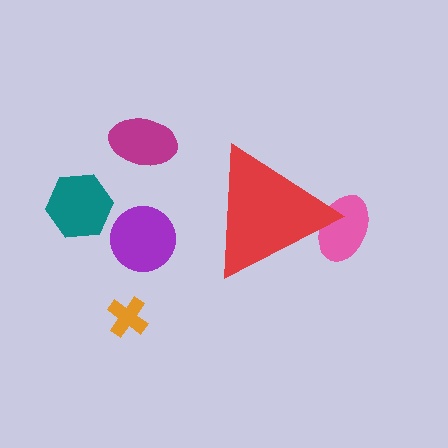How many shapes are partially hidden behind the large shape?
1 shape is partially hidden.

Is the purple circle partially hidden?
No, the purple circle is fully visible.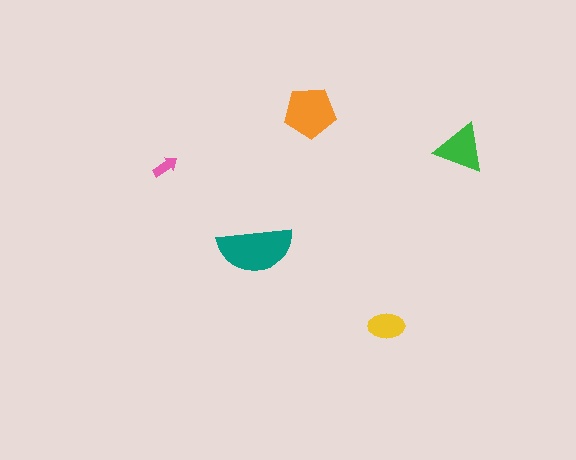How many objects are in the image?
There are 5 objects in the image.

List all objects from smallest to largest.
The pink arrow, the yellow ellipse, the green triangle, the orange pentagon, the teal semicircle.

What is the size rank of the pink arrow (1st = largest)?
5th.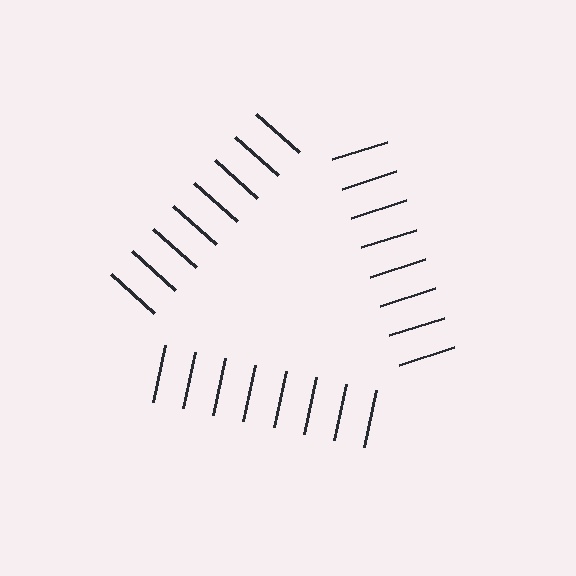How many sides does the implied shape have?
3 sides — the line-ends trace a triangle.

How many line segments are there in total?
24 — 8 along each of the 3 edges.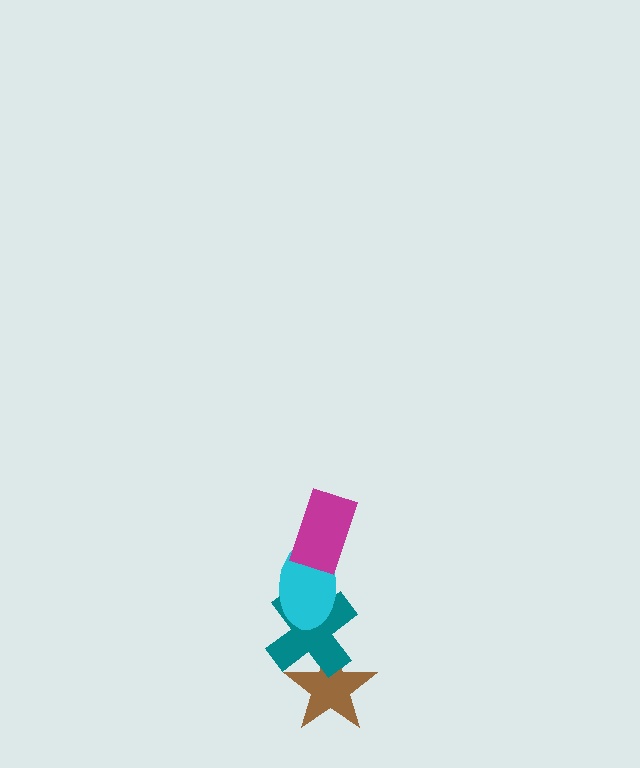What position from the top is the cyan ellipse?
The cyan ellipse is 2nd from the top.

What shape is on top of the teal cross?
The cyan ellipse is on top of the teal cross.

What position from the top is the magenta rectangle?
The magenta rectangle is 1st from the top.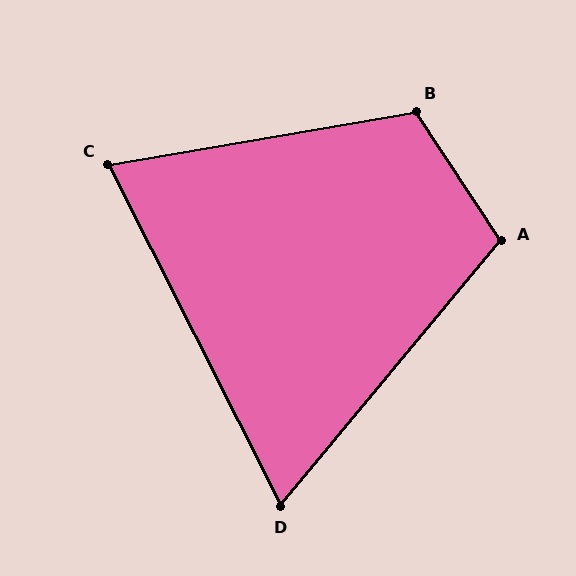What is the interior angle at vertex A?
Approximately 107 degrees (obtuse).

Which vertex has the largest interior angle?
B, at approximately 113 degrees.